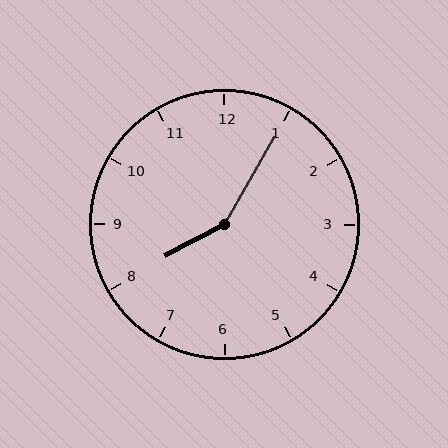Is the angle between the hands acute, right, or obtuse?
It is obtuse.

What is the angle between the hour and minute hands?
Approximately 148 degrees.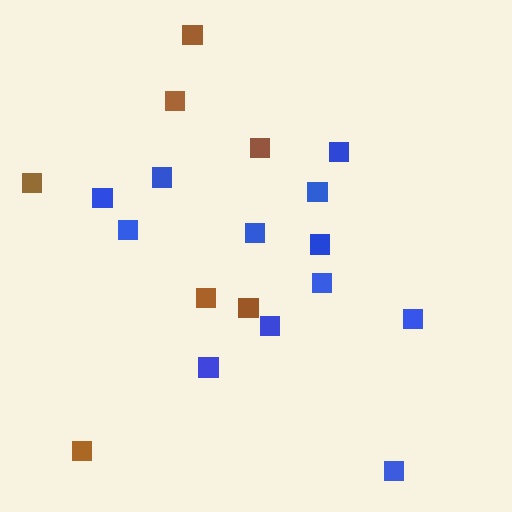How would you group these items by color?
There are 2 groups: one group of blue squares (12) and one group of brown squares (7).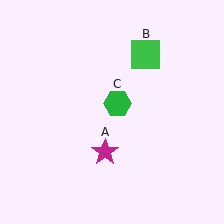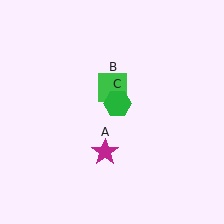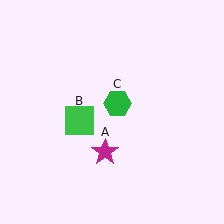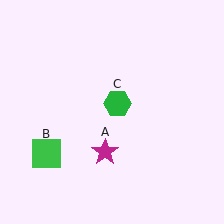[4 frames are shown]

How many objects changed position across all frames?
1 object changed position: green square (object B).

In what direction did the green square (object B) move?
The green square (object B) moved down and to the left.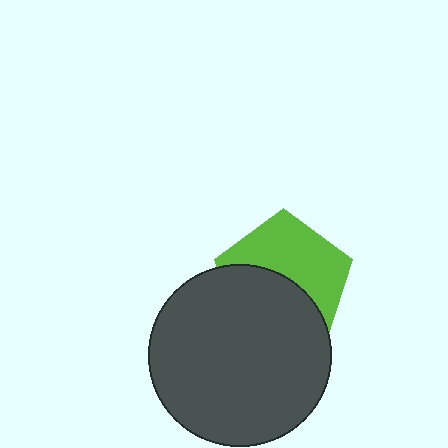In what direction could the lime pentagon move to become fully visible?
The lime pentagon could move up. That would shift it out from behind the dark gray circle entirely.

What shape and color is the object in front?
The object in front is a dark gray circle.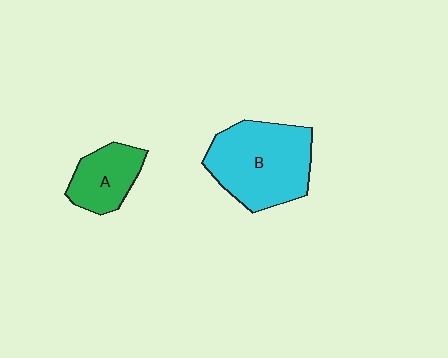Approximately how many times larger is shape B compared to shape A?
Approximately 2.0 times.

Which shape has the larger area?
Shape B (cyan).